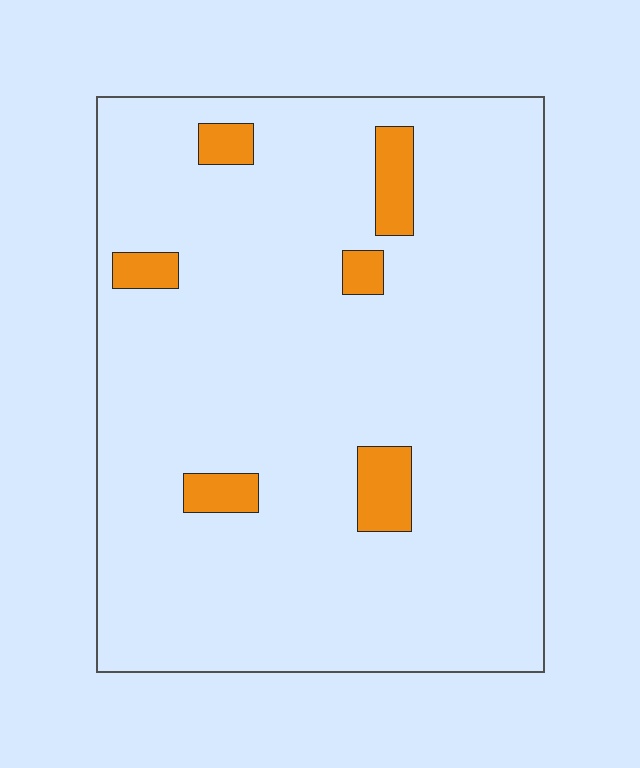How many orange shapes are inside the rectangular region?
6.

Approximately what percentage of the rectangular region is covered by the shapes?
Approximately 5%.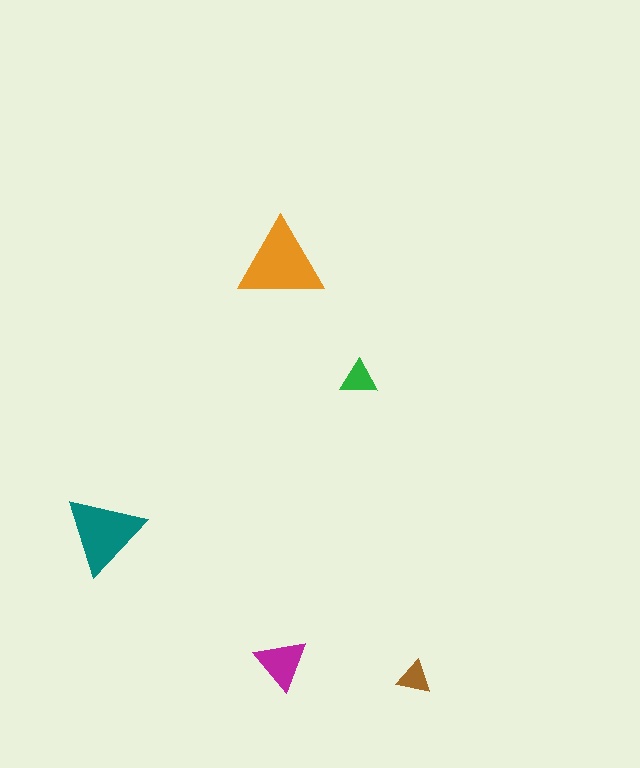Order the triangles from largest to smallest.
the orange one, the teal one, the magenta one, the green one, the brown one.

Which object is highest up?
The orange triangle is topmost.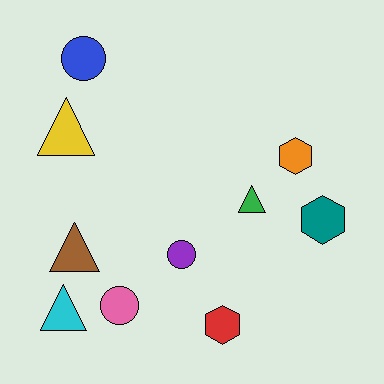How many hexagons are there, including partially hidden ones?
There are 3 hexagons.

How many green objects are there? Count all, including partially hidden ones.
There is 1 green object.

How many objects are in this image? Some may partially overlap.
There are 10 objects.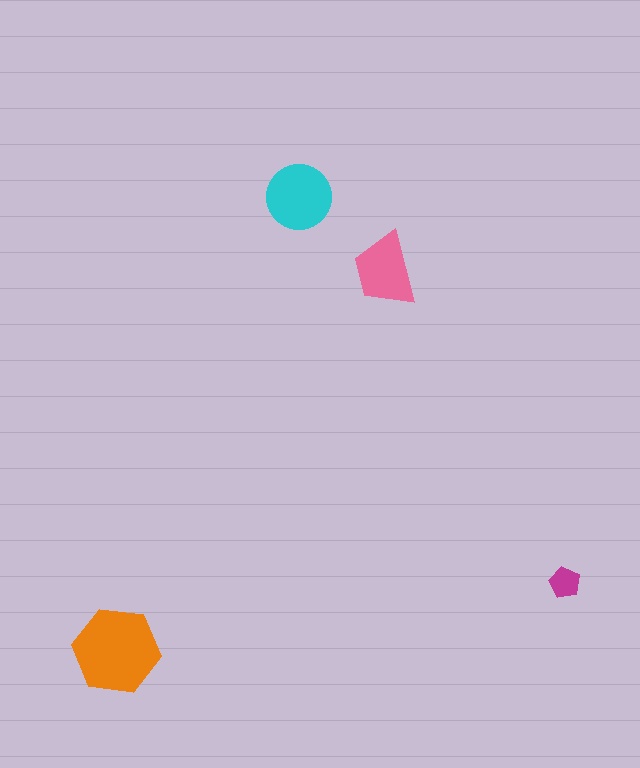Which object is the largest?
The orange hexagon.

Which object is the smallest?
The magenta pentagon.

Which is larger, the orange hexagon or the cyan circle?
The orange hexagon.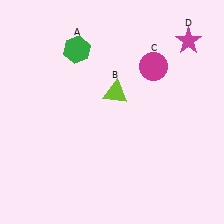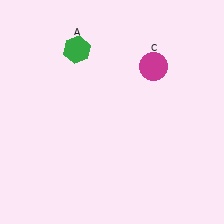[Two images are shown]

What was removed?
The magenta star (D), the lime triangle (B) were removed in Image 2.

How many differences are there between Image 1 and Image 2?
There are 2 differences between the two images.